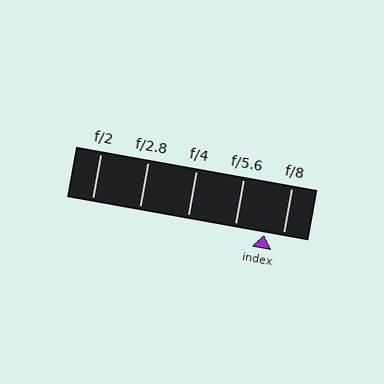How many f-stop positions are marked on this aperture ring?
There are 5 f-stop positions marked.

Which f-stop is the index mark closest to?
The index mark is closest to f/8.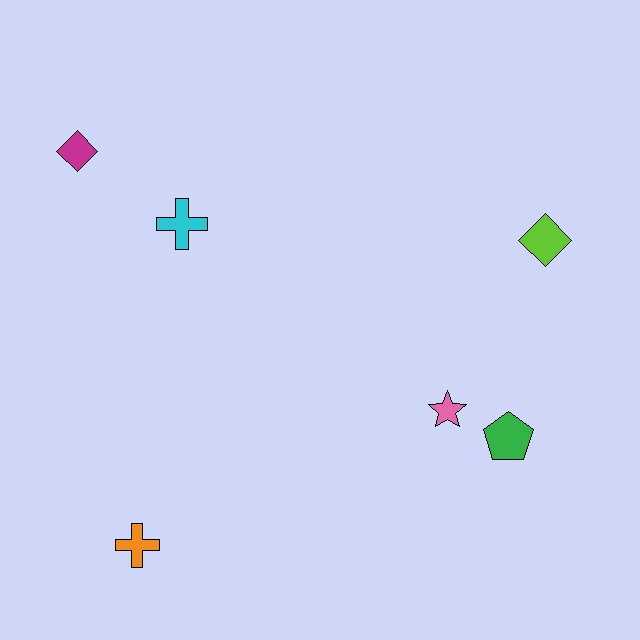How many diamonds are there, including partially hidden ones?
There are 2 diamonds.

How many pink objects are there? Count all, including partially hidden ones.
There is 1 pink object.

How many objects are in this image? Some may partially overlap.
There are 6 objects.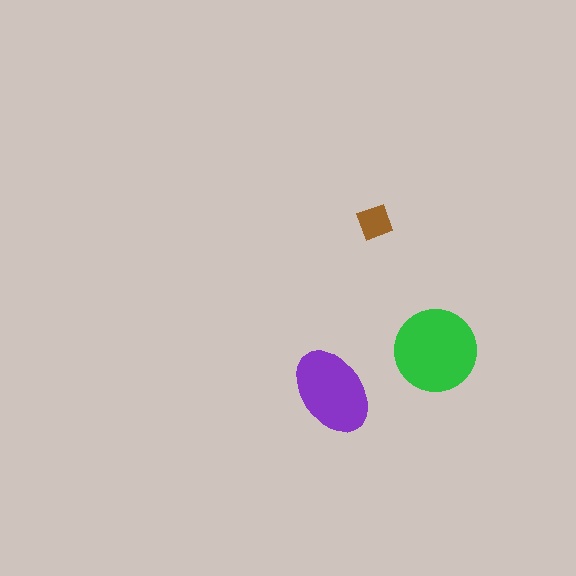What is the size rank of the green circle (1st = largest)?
1st.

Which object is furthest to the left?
The purple ellipse is leftmost.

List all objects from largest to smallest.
The green circle, the purple ellipse, the brown square.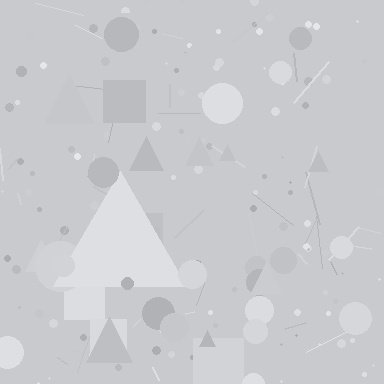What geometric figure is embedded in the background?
A triangle is embedded in the background.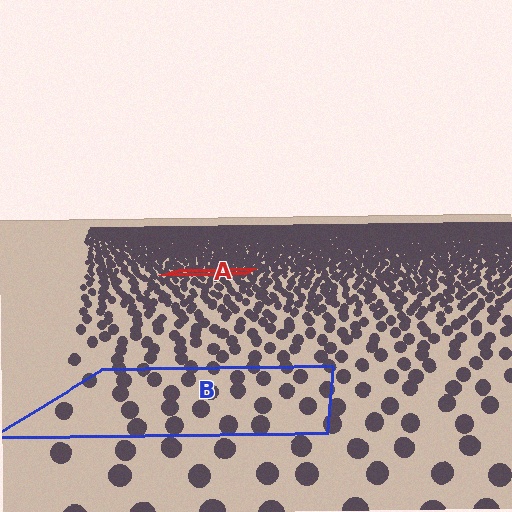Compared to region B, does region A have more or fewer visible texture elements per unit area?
Region A has more texture elements per unit area — they are packed more densely because it is farther away.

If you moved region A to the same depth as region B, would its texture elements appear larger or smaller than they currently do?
They would appear larger. At a closer depth, the same texture elements are projected at a bigger on-screen size.